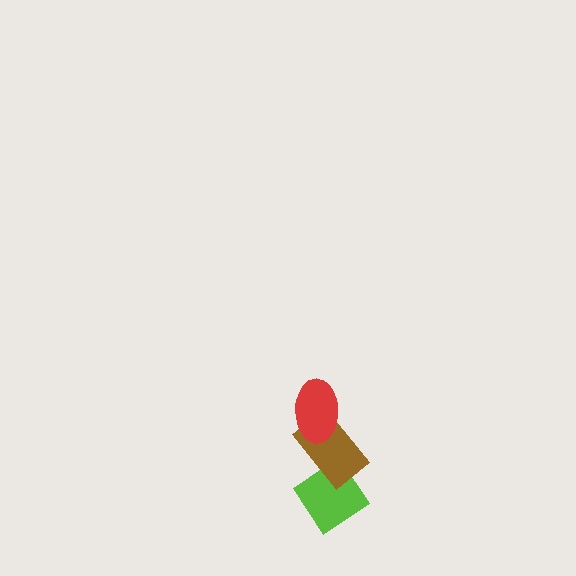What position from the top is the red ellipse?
The red ellipse is 1st from the top.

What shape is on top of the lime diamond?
The brown rectangle is on top of the lime diamond.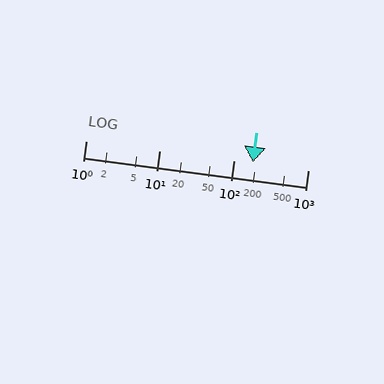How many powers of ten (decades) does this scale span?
The scale spans 3 decades, from 1 to 1000.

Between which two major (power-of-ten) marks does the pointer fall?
The pointer is between 100 and 1000.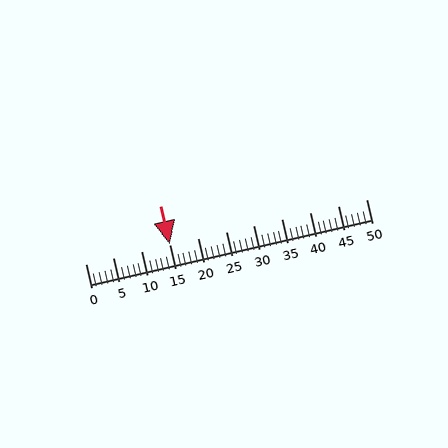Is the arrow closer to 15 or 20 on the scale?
The arrow is closer to 15.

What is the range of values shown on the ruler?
The ruler shows values from 0 to 50.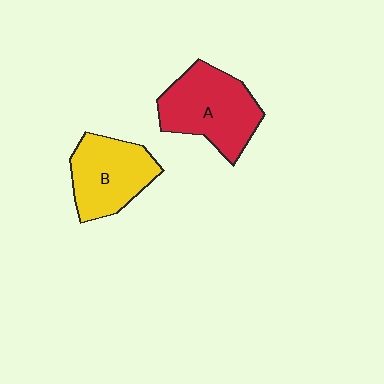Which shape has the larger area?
Shape A (red).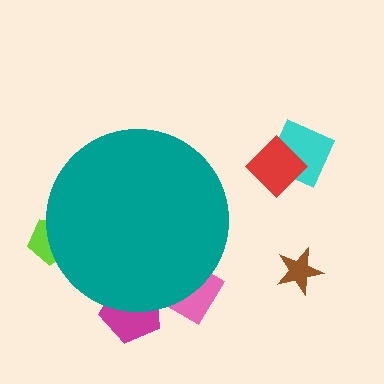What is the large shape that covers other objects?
A teal circle.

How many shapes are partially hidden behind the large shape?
3 shapes are partially hidden.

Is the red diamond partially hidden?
No, the red diamond is fully visible.